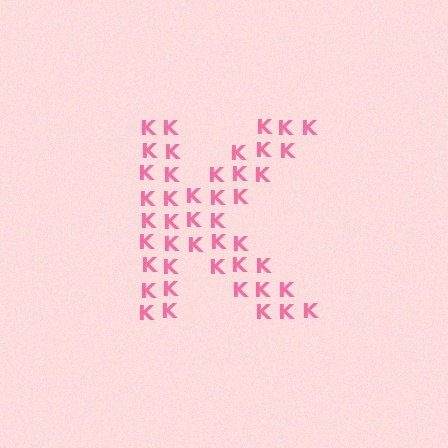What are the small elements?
The small elements are letter K's.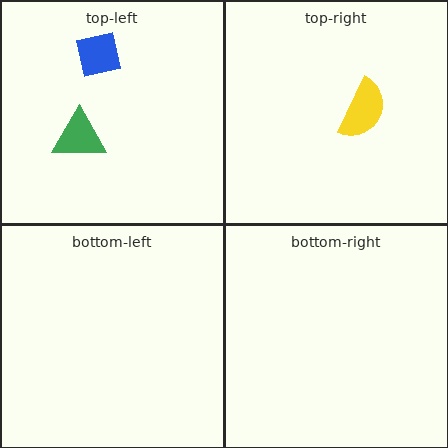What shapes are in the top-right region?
The yellow semicircle.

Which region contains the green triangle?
The top-left region.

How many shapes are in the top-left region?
2.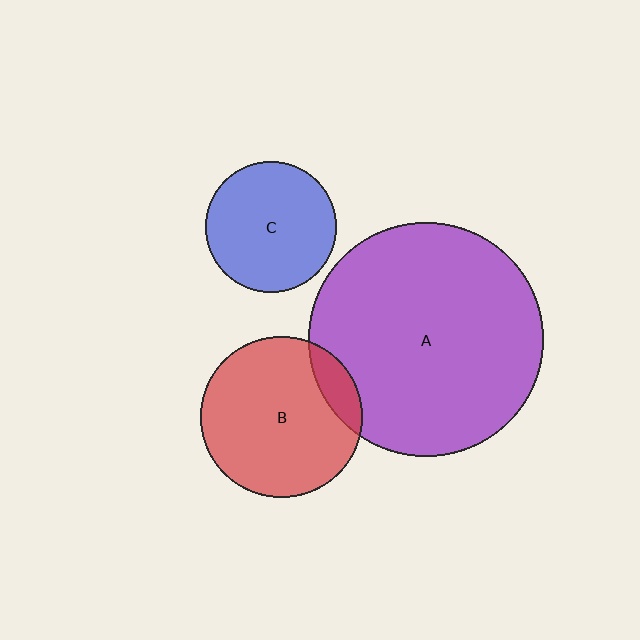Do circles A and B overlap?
Yes.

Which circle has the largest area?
Circle A (purple).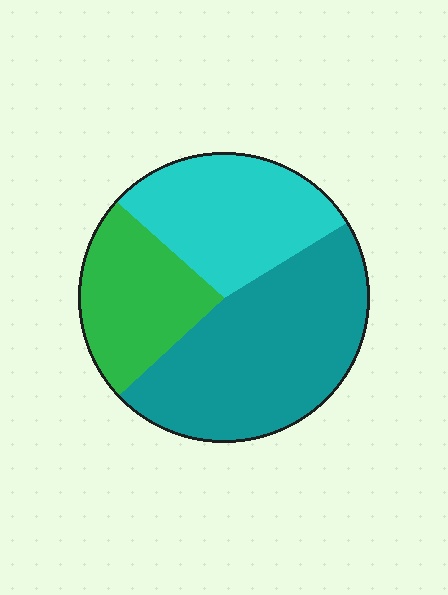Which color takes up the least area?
Green, at roughly 25%.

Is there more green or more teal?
Teal.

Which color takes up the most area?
Teal, at roughly 45%.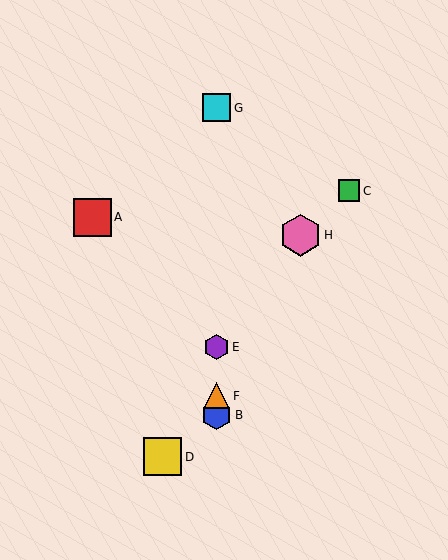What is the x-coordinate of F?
Object F is at x≈217.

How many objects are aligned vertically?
4 objects (B, E, F, G) are aligned vertically.